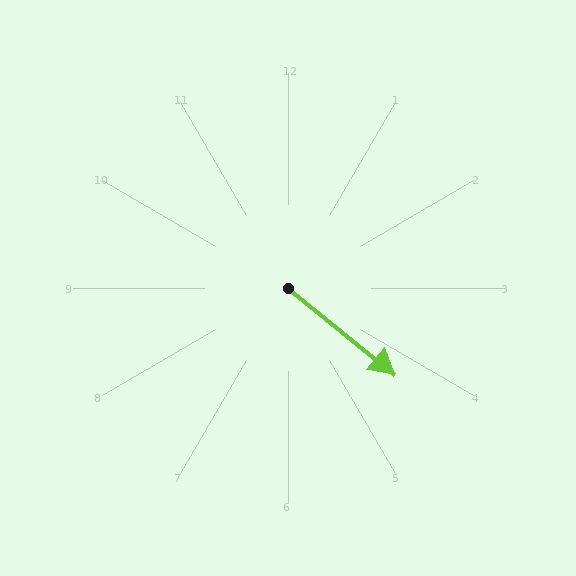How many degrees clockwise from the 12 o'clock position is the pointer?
Approximately 129 degrees.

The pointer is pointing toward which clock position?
Roughly 4 o'clock.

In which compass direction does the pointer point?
Southeast.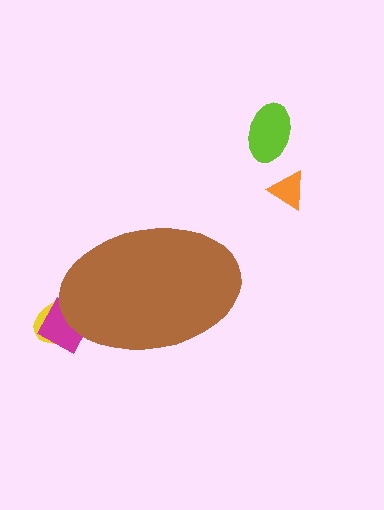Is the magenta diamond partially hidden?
Yes, the magenta diamond is partially hidden behind the brown ellipse.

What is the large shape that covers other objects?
A brown ellipse.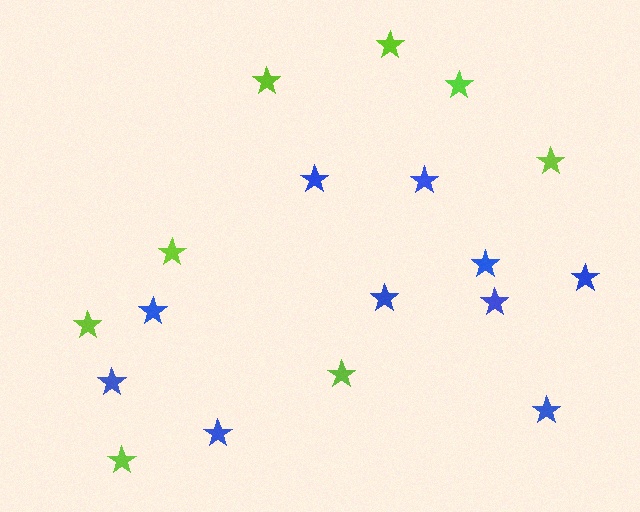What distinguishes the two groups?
There are 2 groups: one group of blue stars (10) and one group of lime stars (8).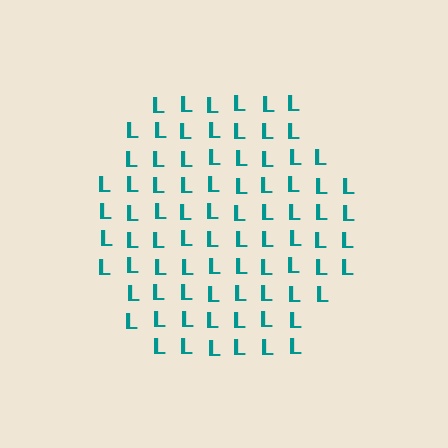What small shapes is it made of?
It is made of small letter L's.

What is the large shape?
The large shape is a hexagon.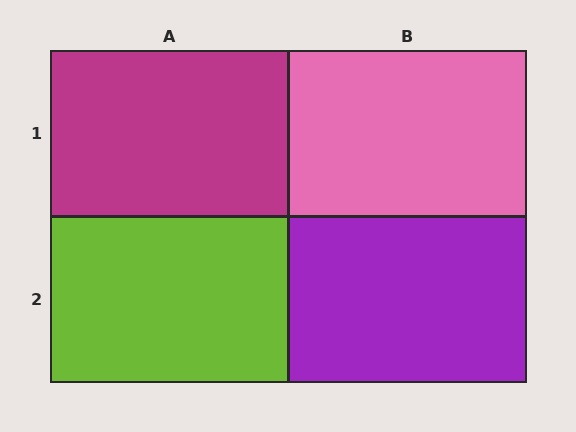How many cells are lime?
1 cell is lime.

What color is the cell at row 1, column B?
Pink.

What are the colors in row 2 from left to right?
Lime, purple.